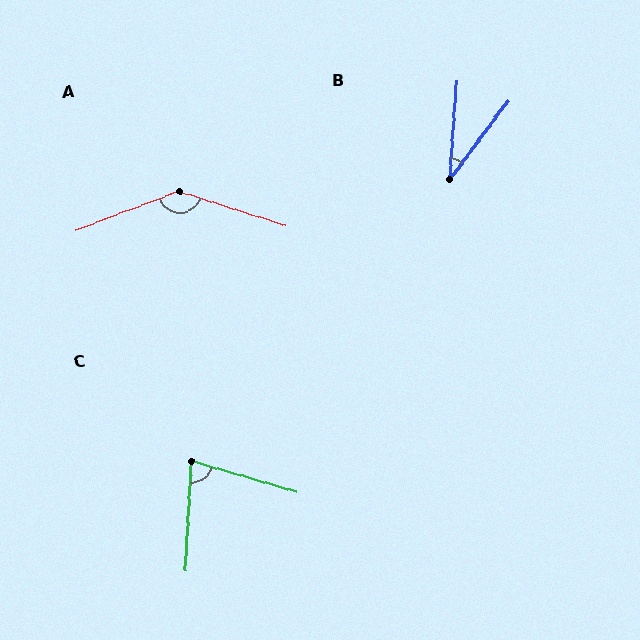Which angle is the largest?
A, at approximately 141 degrees.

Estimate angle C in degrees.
Approximately 77 degrees.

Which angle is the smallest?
B, at approximately 32 degrees.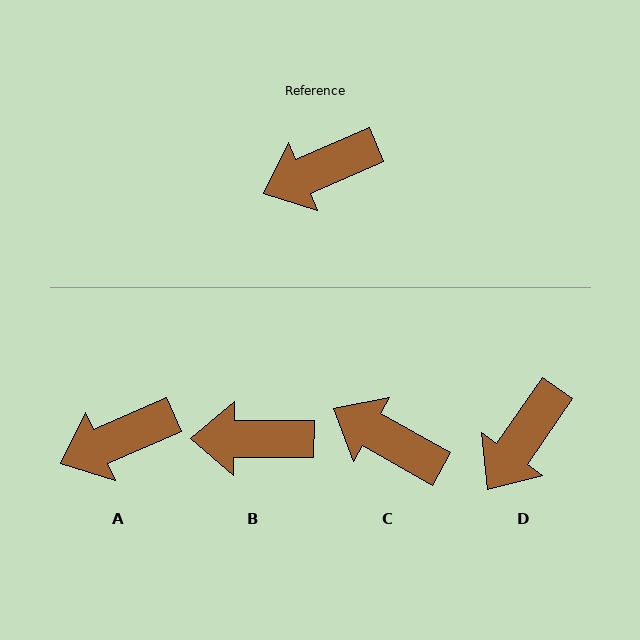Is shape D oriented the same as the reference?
No, it is off by about 32 degrees.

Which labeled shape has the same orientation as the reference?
A.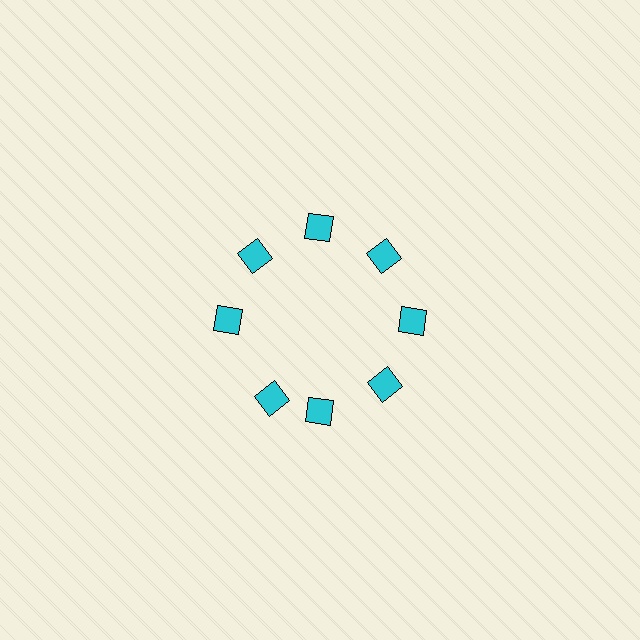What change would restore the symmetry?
The symmetry would be restored by rotating it back into even spacing with its neighbors so that all 8 squares sit at equal angles and equal distance from the center.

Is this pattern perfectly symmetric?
No. The 8 cyan squares are arranged in a ring, but one element near the 8 o'clock position is rotated out of alignment along the ring, breaking the 8-fold rotational symmetry.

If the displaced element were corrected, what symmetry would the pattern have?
It would have 8-fold rotational symmetry — the pattern would map onto itself every 45 degrees.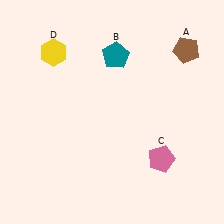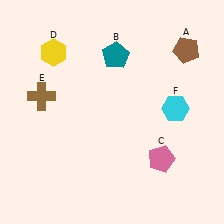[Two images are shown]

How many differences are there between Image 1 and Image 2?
There are 2 differences between the two images.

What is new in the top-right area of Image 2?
A cyan hexagon (F) was added in the top-right area of Image 2.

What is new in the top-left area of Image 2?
A brown cross (E) was added in the top-left area of Image 2.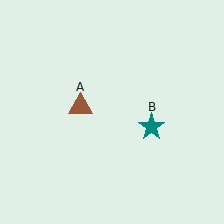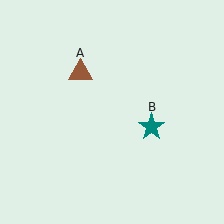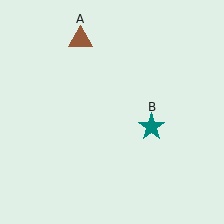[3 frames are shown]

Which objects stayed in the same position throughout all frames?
Teal star (object B) remained stationary.